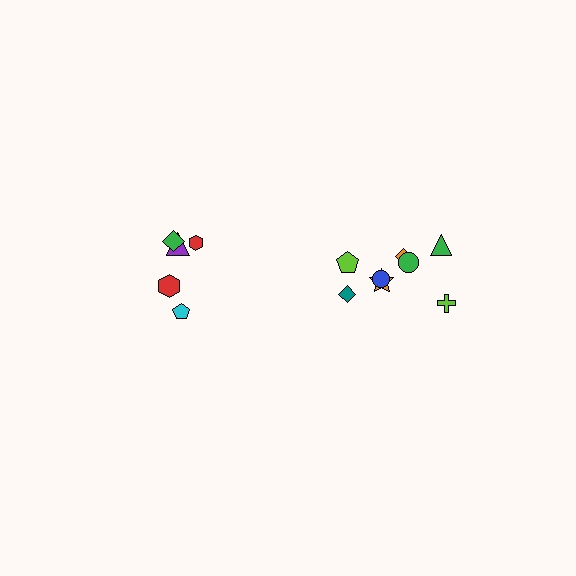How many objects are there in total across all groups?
There are 13 objects.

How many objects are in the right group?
There are 8 objects.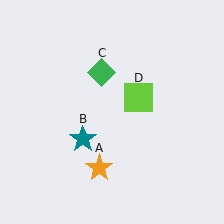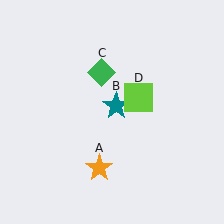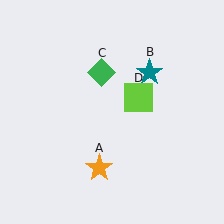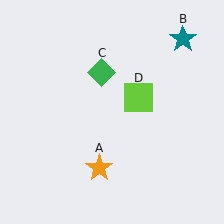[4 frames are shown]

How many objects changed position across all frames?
1 object changed position: teal star (object B).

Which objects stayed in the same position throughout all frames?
Orange star (object A) and green diamond (object C) and lime square (object D) remained stationary.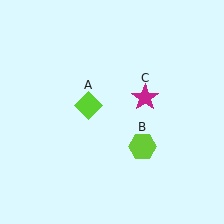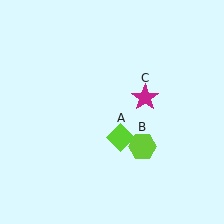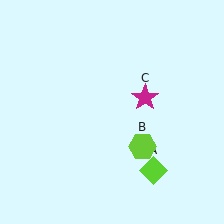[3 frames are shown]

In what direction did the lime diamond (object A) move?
The lime diamond (object A) moved down and to the right.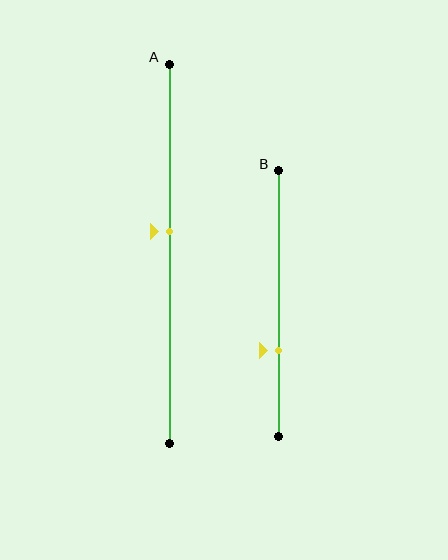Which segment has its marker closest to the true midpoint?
Segment A has its marker closest to the true midpoint.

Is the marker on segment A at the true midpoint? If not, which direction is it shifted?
No, the marker on segment A is shifted upward by about 6% of the segment length.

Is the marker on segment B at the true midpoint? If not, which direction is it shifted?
No, the marker on segment B is shifted downward by about 18% of the segment length.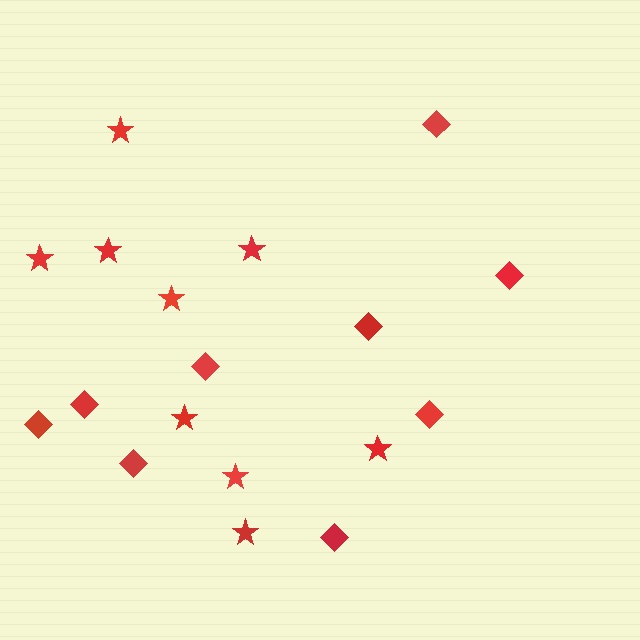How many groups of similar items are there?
There are 2 groups: one group of diamonds (9) and one group of stars (9).